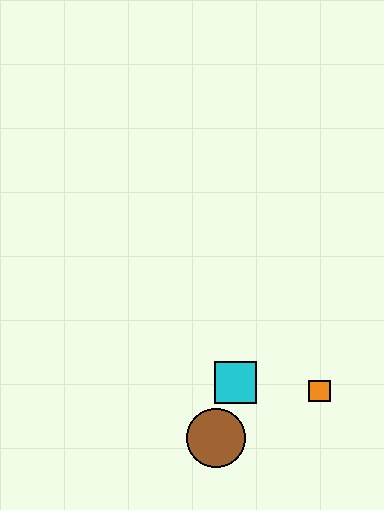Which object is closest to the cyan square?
The brown circle is closest to the cyan square.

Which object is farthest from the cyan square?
The orange square is farthest from the cyan square.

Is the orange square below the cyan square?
Yes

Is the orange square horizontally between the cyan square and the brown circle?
No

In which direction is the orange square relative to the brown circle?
The orange square is to the right of the brown circle.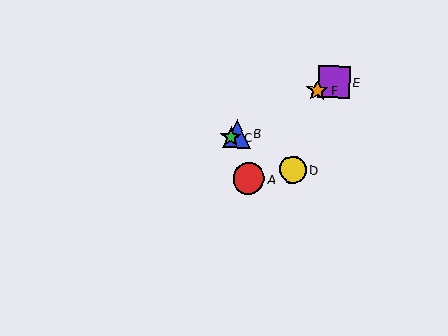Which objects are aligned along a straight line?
Objects B, C, E, F are aligned along a straight line.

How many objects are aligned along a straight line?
4 objects (B, C, E, F) are aligned along a straight line.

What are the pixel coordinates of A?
Object A is at (249, 179).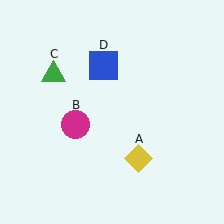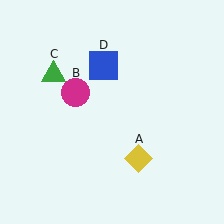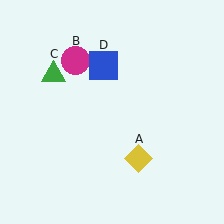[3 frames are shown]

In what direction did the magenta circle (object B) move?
The magenta circle (object B) moved up.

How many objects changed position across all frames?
1 object changed position: magenta circle (object B).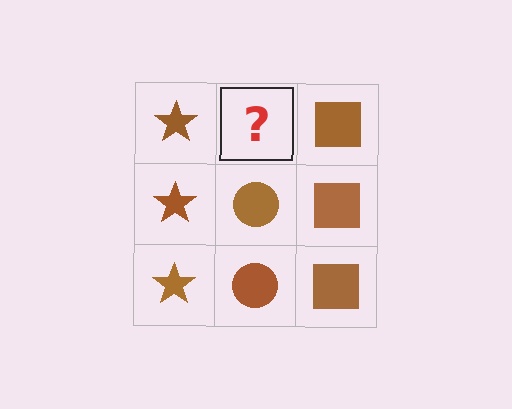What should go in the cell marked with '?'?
The missing cell should contain a brown circle.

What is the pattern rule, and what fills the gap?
The rule is that each column has a consistent shape. The gap should be filled with a brown circle.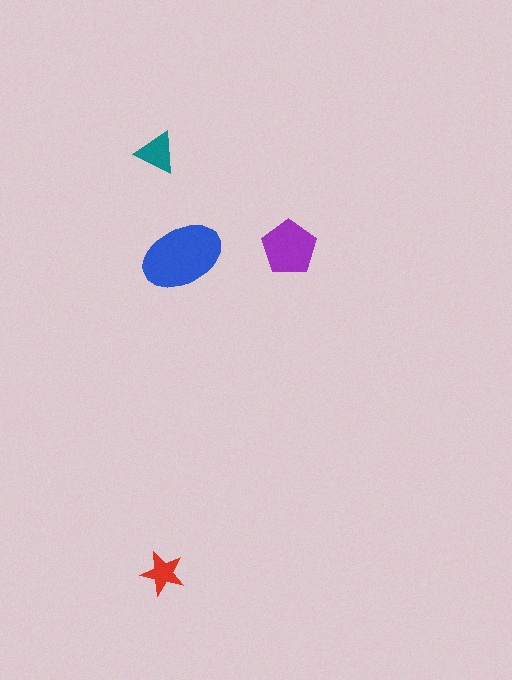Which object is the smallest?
The red star.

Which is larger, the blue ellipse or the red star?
The blue ellipse.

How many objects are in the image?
There are 4 objects in the image.